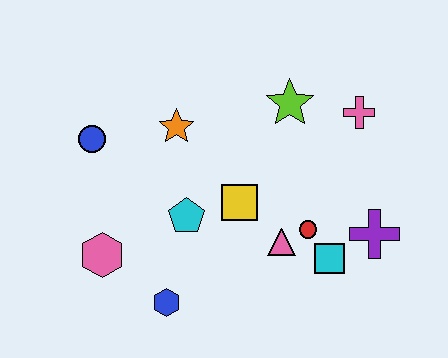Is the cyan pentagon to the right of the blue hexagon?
Yes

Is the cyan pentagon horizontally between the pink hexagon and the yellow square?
Yes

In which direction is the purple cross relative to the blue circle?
The purple cross is to the right of the blue circle.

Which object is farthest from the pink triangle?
The blue circle is farthest from the pink triangle.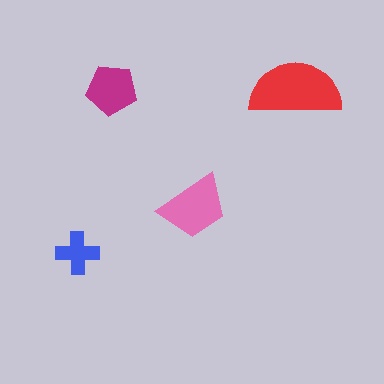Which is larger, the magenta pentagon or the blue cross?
The magenta pentagon.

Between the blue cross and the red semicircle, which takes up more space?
The red semicircle.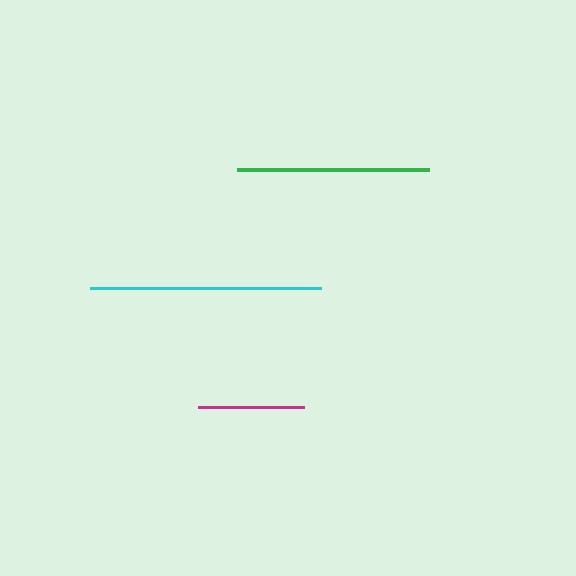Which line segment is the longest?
The cyan line is the longest at approximately 230 pixels.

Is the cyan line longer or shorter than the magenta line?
The cyan line is longer than the magenta line.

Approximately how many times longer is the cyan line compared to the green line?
The cyan line is approximately 1.2 times the length of the green line.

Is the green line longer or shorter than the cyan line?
The cyan line is longer than the green line.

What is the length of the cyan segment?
The cyan segment is approximately 230 pixels long.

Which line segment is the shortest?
The magenta line is the shortest at approximately 105 pixels.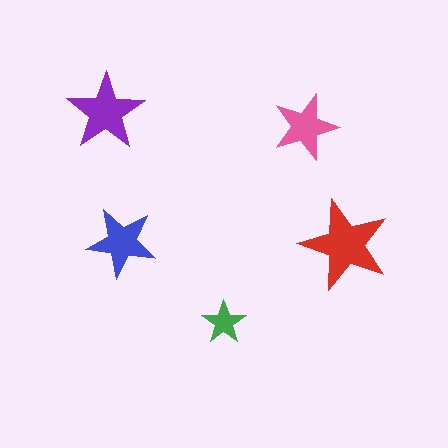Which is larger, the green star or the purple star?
The purple one.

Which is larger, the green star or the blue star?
The blue one.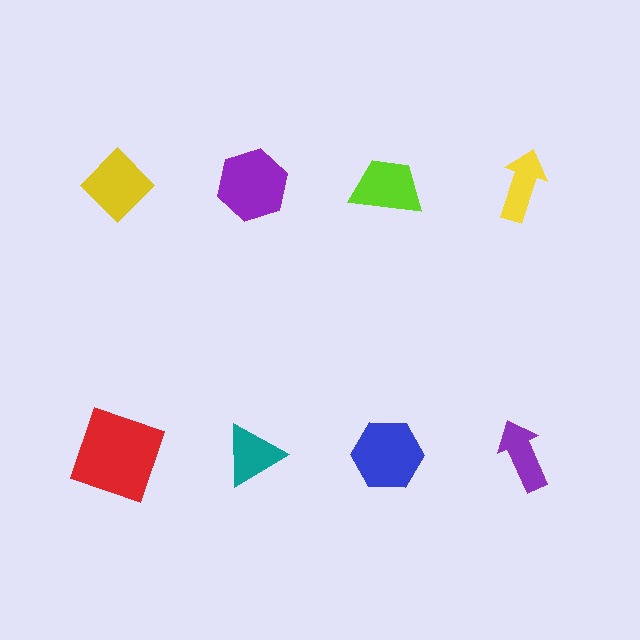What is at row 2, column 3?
A blue hexagon.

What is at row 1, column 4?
A yellow arrow.